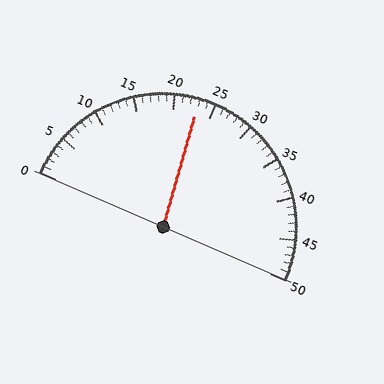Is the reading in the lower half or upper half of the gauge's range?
The reading is in the lower half of the range (0 to 50).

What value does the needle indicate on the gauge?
The needle indicates approximately 23.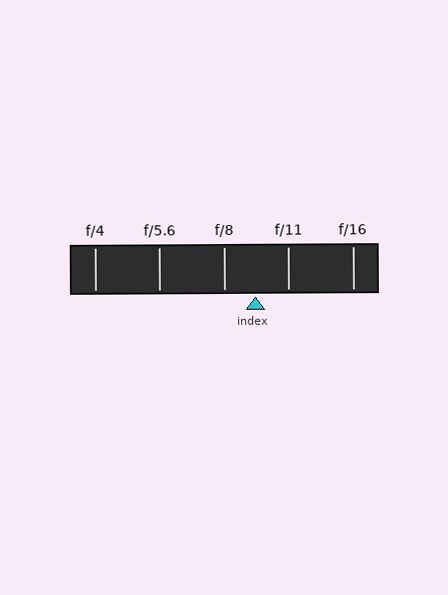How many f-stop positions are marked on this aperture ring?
There are 5 f-stop positions marked.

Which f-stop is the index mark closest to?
The index mark is closest to f/8.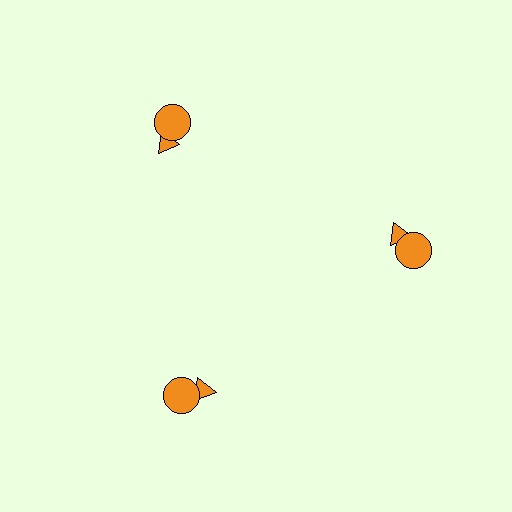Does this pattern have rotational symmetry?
Yes, this pattern has 3-fold rotational symmetry. It looks the same after rotating 120 degrees around the center.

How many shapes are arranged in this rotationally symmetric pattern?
There are 6 shapes, arranged in 3 groups of 2.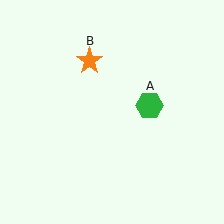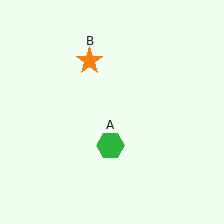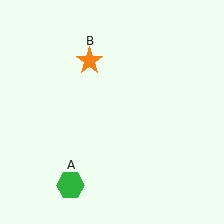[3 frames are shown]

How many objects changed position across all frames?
1 object changed position: green hexagon (object A).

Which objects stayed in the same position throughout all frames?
Orange star (object B) remained stationary.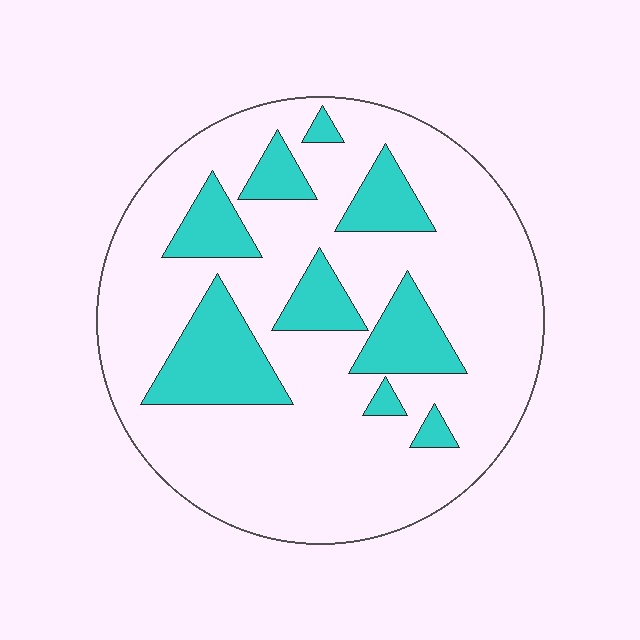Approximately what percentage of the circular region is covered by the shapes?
Approximately 25%.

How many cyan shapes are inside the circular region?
9.